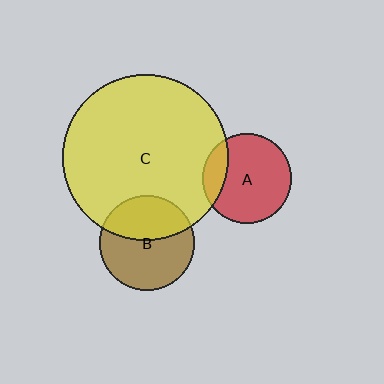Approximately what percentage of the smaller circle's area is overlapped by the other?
Approximately 20%.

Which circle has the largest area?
Circle C (yellow).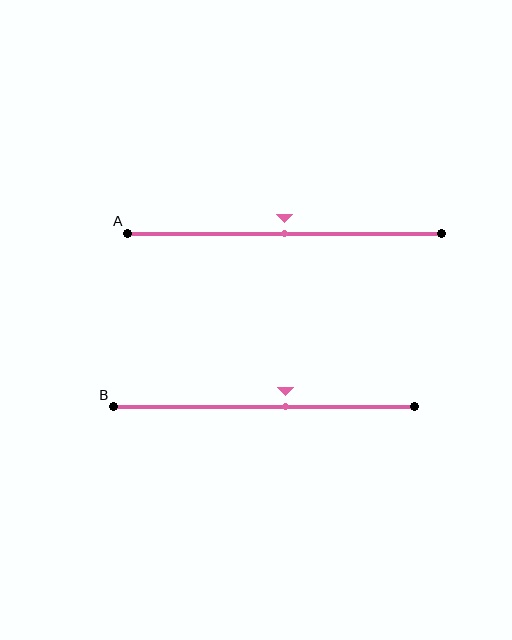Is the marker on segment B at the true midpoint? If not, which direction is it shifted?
No, the marker on segment B is shifted to the right by about 7% of the segment length.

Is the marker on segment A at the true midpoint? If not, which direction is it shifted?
Yes, the marker on segment A is at the true midpoint.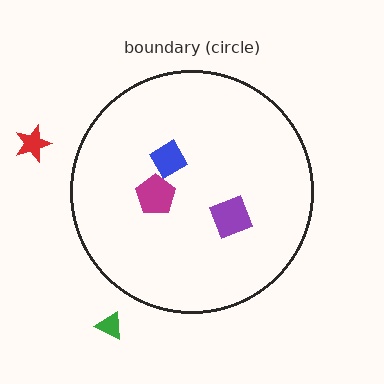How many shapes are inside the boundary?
3 inside, 2 outside.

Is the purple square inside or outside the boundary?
Inside.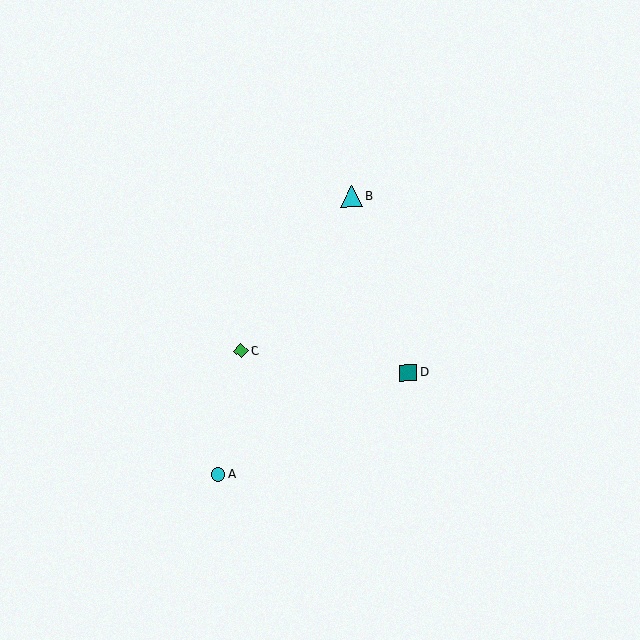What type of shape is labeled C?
Shape C is a green diamond.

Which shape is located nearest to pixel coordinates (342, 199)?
The cyan triangle (labeled B) at (351, 197) is nearest to that location.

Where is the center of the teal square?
The center of the teal square is at (408, 373).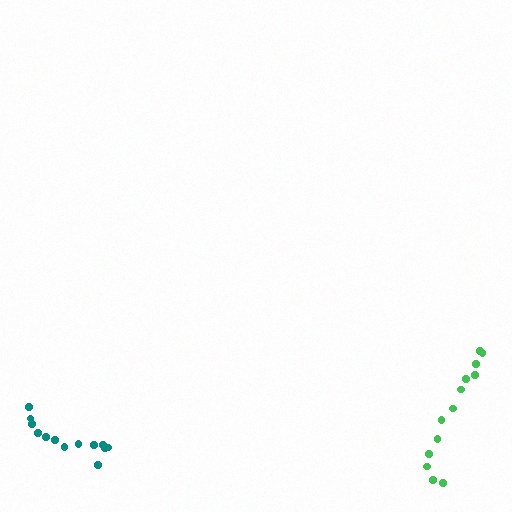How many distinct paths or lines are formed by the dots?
There are 2 distinct paths.